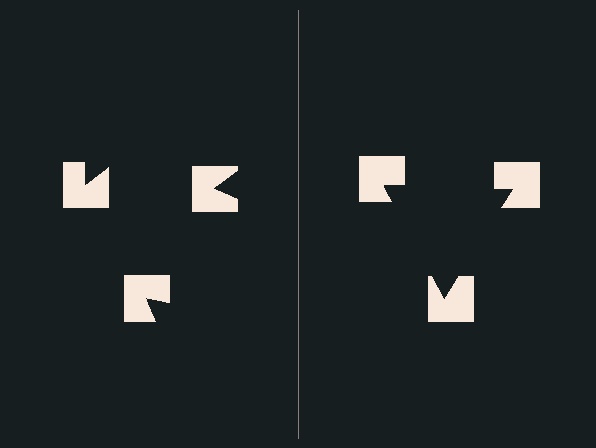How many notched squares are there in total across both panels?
6 — 3 on each side.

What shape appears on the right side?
An illusory triangle.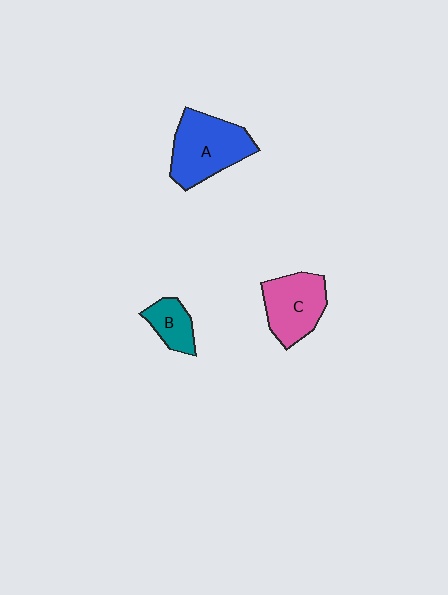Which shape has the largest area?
Shape A (blue).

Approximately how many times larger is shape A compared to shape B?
Approximately 2.3 times.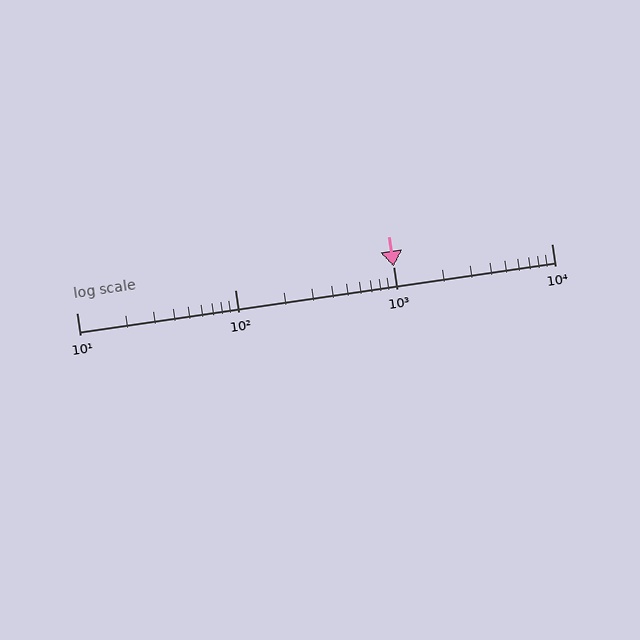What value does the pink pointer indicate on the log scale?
The pointer indicates approximately 1000.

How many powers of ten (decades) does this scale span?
The scale spans 3 decades, from 10 to 10000.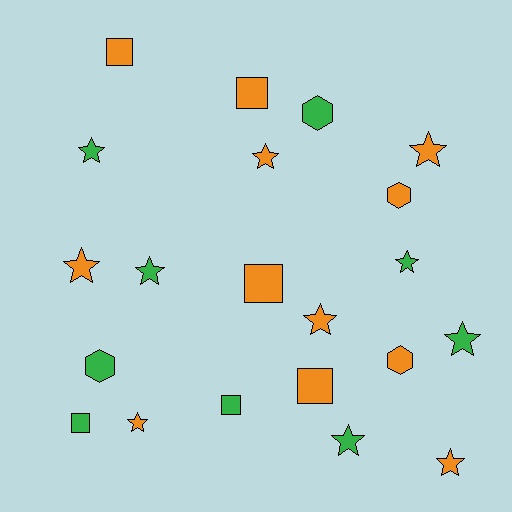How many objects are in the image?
There are 21 objects.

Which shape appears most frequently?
Star, with 11 objects.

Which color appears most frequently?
Orange, with 12 objects.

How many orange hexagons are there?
There are 2 orange hexagons.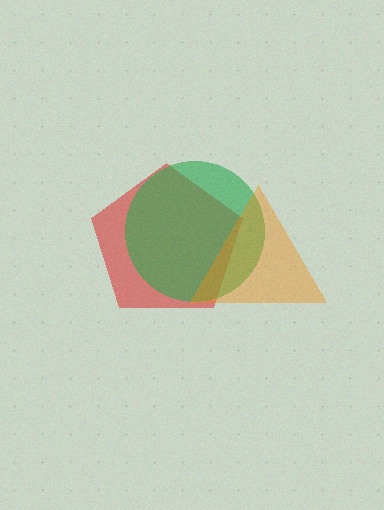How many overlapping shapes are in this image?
There are 3 overlapping shapes in the image.